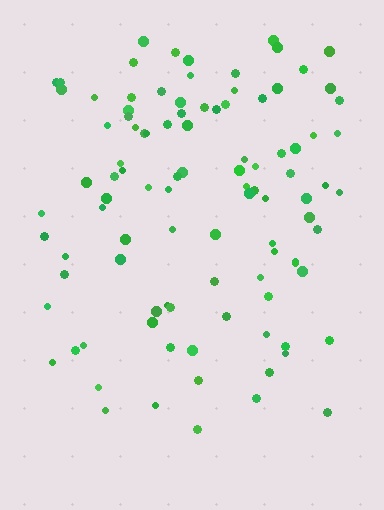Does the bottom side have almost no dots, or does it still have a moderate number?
Still a moderate number, just noticeably fewer than the top.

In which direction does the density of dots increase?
From bottom to top, with the top side densest.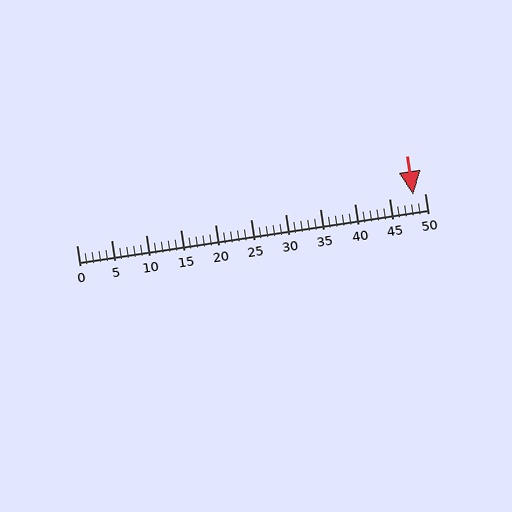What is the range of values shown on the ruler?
The ruler shows values from 0 to 50.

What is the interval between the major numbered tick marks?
The major tick marks are spaced 5 units apart.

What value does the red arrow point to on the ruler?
The red arrow points to approximately 48.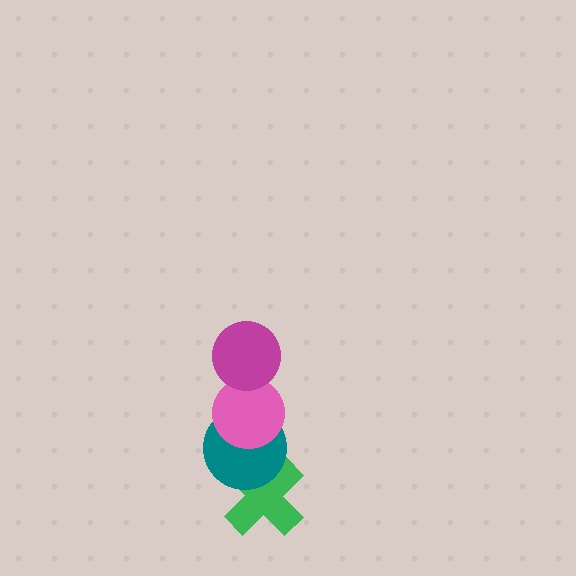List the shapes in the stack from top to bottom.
From top to bottom: the magenta circle, the pink circle, the teal circle, the green cross.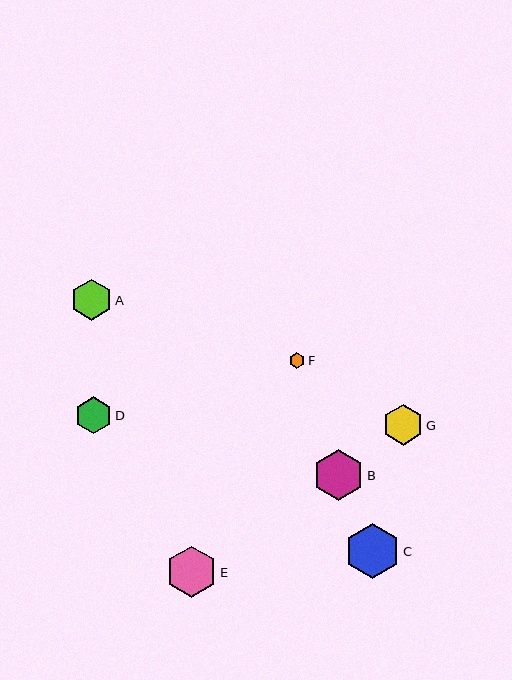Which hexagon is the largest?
Hexagon C is the largest with a size of approximately 56 pixels.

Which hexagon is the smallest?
Hexagon F is the smallest with a size of approximately 16 pixels.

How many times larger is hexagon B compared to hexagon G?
Hexagon B is approximately 1.2 times the size of hexagon G.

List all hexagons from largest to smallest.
From largest to smallest: C, E, B, A, G, D, F.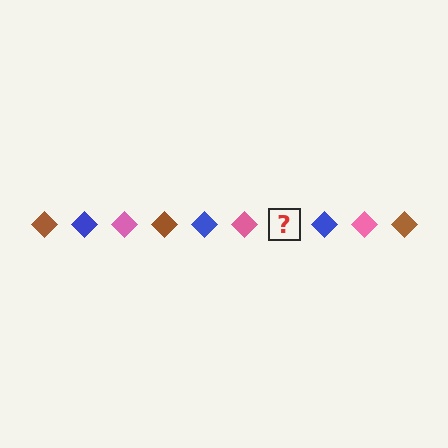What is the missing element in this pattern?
The missing element is a brown diamond.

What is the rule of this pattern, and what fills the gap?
The rule is that the pattern cycles through brown, blue, pink diamonds. The gap should be filled with a brown diamond.